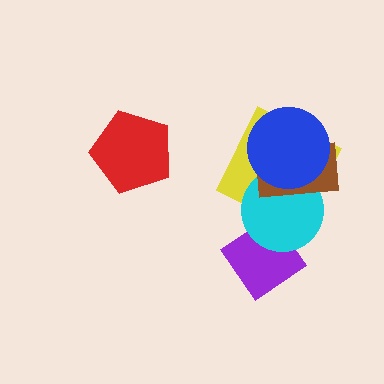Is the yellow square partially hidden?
Yes, it is partially covered by another shape.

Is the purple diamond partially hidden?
Yes, it is partially covered by another shape.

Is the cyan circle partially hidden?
Yes, it is partially covered by another shape.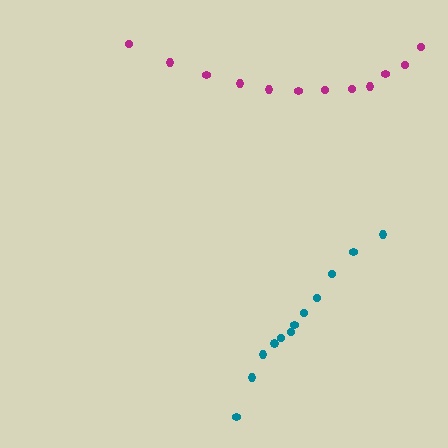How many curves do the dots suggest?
There are 2 distinct paths.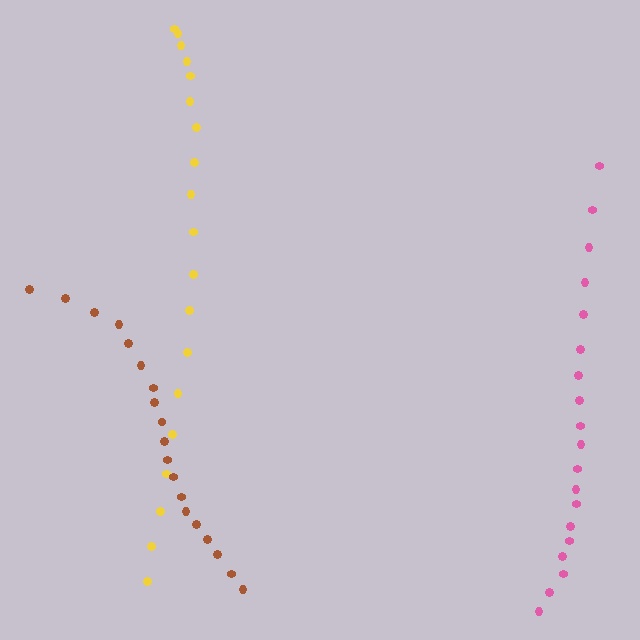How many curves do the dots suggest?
There are 3 distinct paths.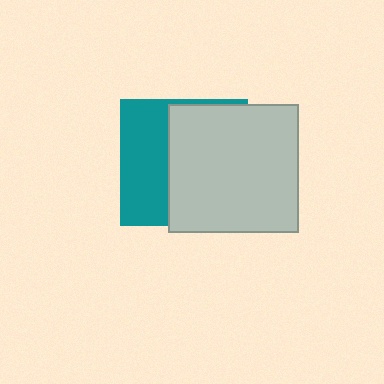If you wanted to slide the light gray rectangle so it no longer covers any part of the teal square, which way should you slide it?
Slide it right — that is the most direct way to separate the two shapes.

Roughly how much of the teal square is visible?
A small part of it is visible (roughly 39%).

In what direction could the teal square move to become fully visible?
The teal square could move left. That would shift it out from behind the light gray rectangle entirely.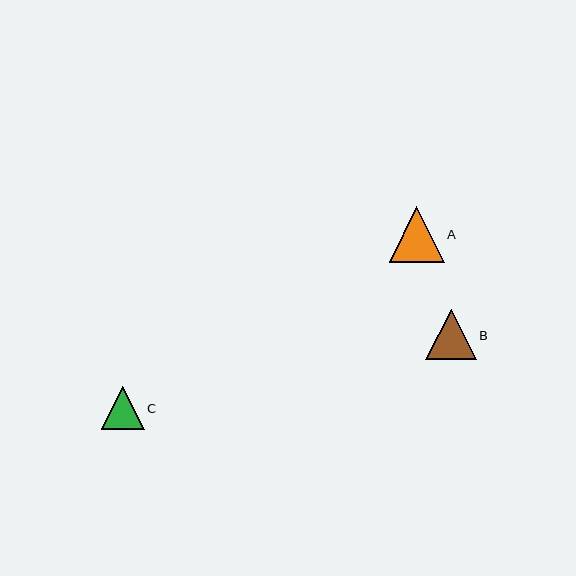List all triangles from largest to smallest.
From largest to smallest: A, B, C.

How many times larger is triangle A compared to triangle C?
Triangle A is approximately 1.3 times the size of triangle C.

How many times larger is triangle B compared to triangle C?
Triangle B is approximately 1.2 times the size of triangle C.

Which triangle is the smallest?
Triangle C is the smallest with a size of approximately 43 pixels.